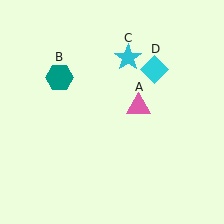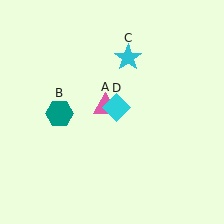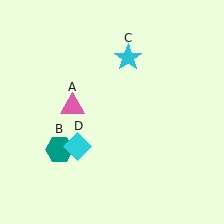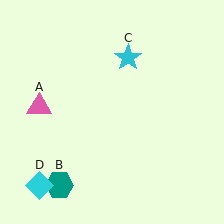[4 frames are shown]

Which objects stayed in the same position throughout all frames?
Cyan star (object C) remained stationary.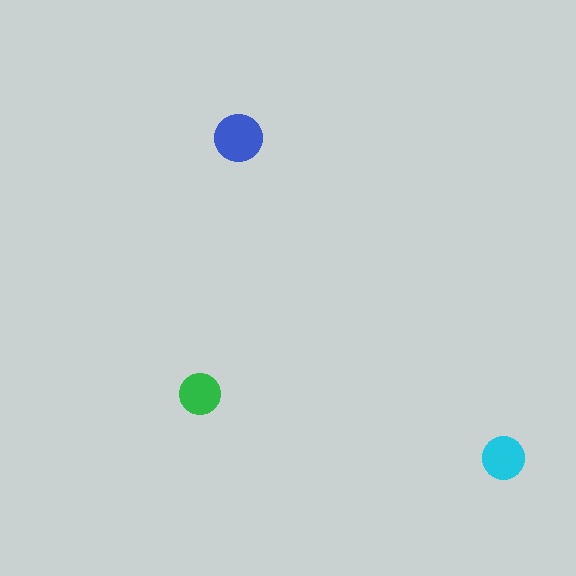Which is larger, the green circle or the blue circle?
The blue one.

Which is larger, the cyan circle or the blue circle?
The blue one.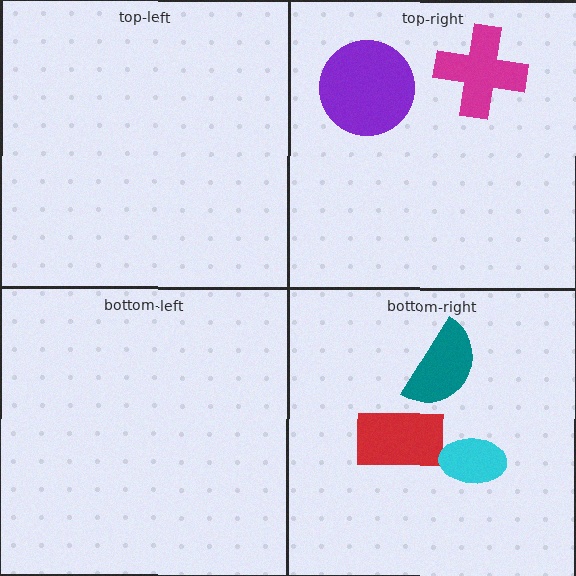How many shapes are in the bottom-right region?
3.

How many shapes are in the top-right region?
2.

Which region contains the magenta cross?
The top-right region.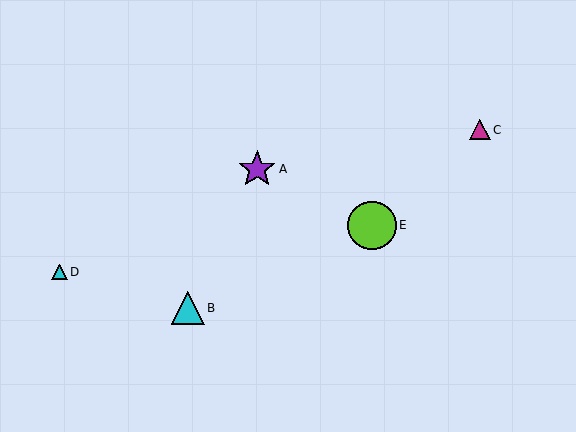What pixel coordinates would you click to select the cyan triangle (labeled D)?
Click at (60, 272) to select the cyan triangle D.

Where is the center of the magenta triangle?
The center of the magenta triangle is at (480, 130).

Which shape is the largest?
The lime circle (labeled E) is the largest.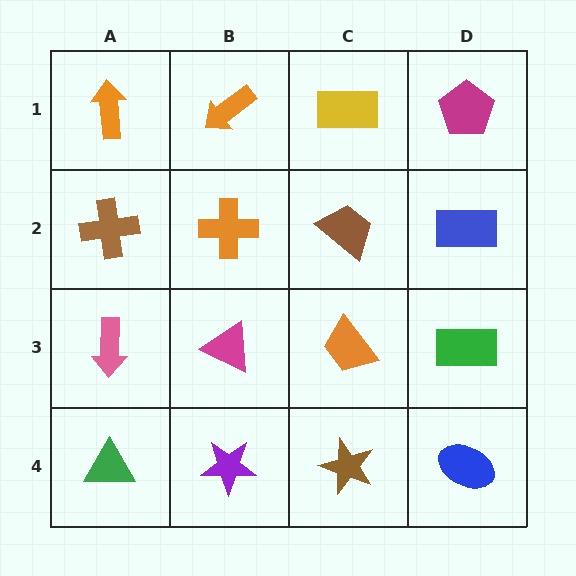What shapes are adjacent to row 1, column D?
A blue rectangle (row 2, column D), a yellow rectangle (row 1, column C).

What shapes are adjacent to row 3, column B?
An orange cross (row 2, column B), a purple star (row 4, column B), a pink arrow (row 3, column A), an orange trapezoid (row 3, column C).